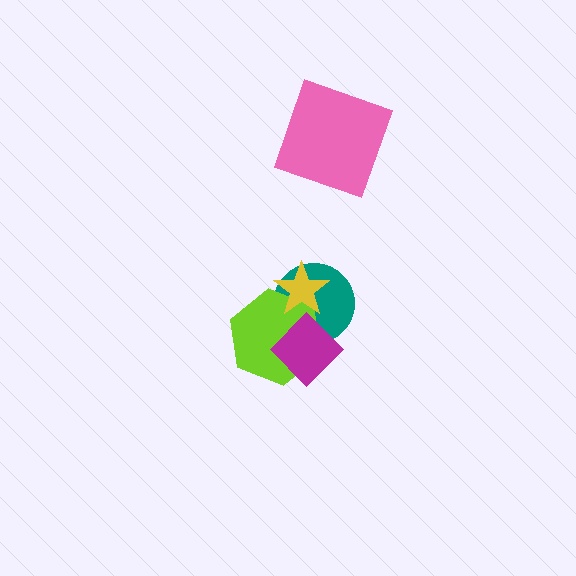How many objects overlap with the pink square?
0 objects overlap with the pink square.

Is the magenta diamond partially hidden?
No, no other shape covers it.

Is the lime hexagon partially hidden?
Yes, it is partially covered by another shape.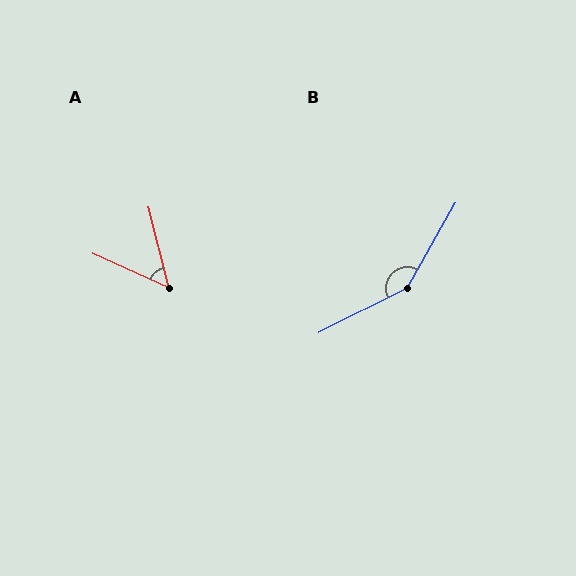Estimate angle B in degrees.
Approximately 146 degrees.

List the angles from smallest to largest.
A (52°), B (146°).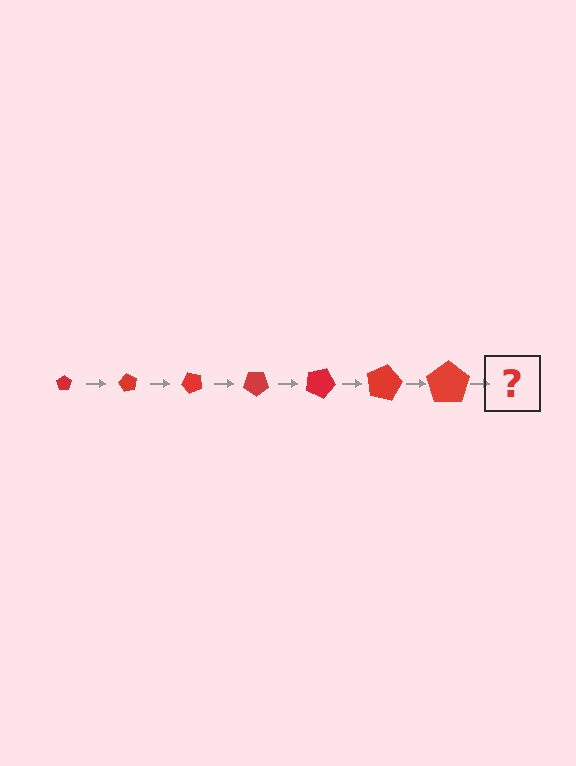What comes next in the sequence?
The next element should be a pentagon, larger than the previous one and rotated 420 degrees from the start.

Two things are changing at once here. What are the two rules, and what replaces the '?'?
The two rules are that the pentagon grows larger each step and it rotates 60 degrees each step. The '?' should be a pentagon, larger than the previous one and rotated 420 degrees from the start.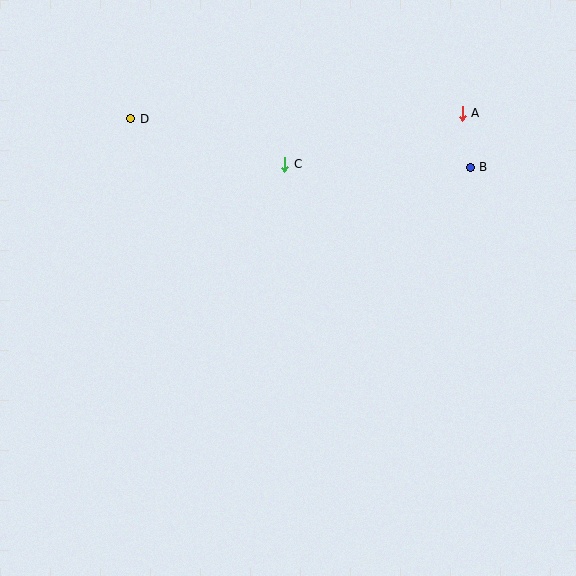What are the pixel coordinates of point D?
Point D is at (131, 119).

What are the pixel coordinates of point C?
Point C is at (285, 164).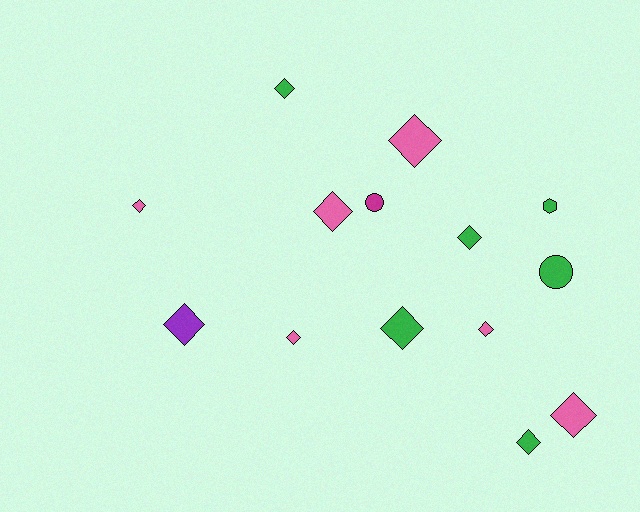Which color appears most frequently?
Green, with 6 objects.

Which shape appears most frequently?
Diamond, with 11 objects.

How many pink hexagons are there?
There are no pink hexagons.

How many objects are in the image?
There are 14 objects.